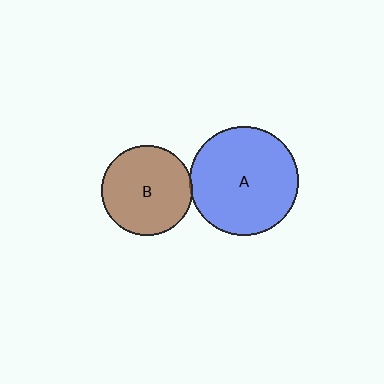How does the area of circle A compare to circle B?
Approximately 1.5 times.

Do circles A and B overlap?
Yes.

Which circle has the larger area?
Circle A (blue).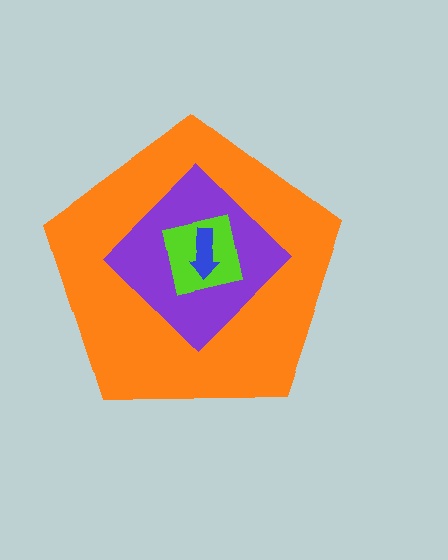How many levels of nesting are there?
4.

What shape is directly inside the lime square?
The blue arrow.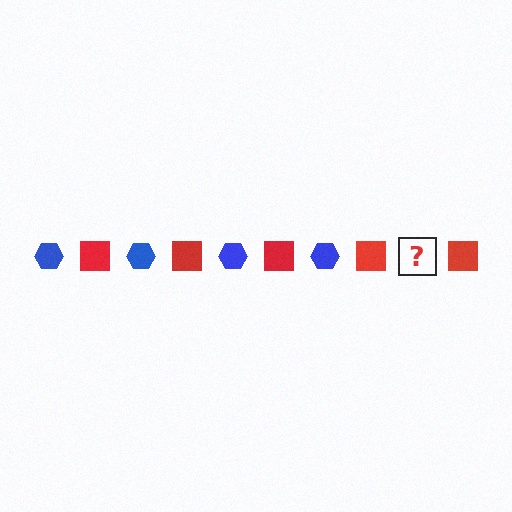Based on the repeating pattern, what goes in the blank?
The blank should be a blue hexagon.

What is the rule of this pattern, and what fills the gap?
The rule is that the pattern alternates between blue hexagon and red square. The gap should be filled with a blue hexagon.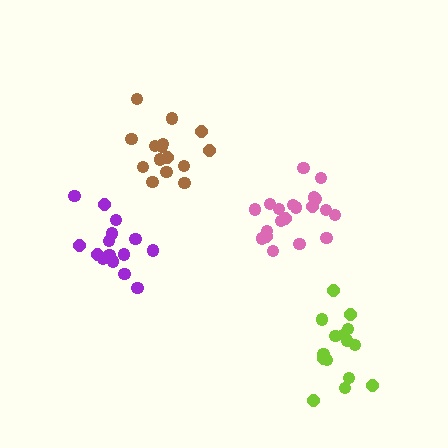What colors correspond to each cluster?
The clusters are colored: lime, purple, pink, brown.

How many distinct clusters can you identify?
There are 4 distinct clusters.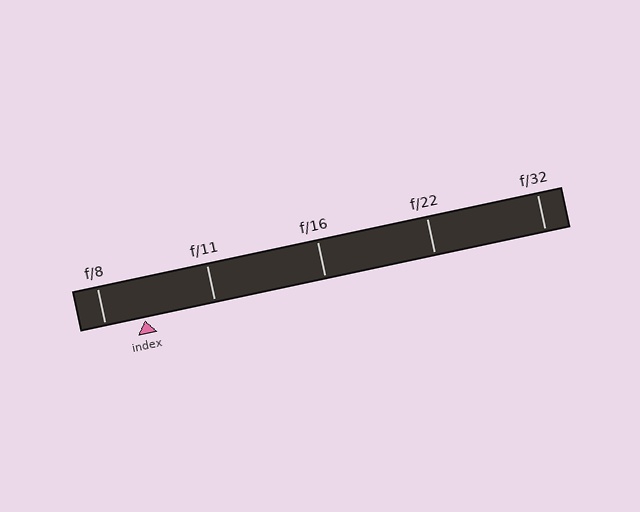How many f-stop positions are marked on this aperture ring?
There are 5 f-stop positions marked.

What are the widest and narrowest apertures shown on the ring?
The widest aperture shown is f/8 and the narrowest is f/32.